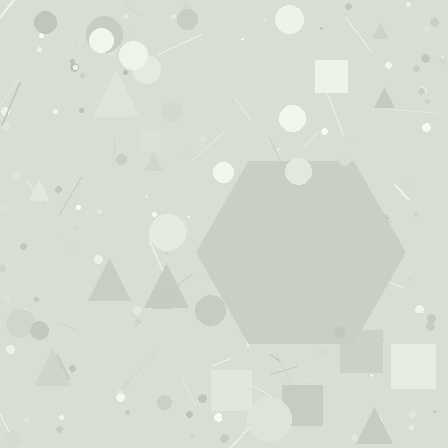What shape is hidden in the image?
A hexagon is hidden in the image.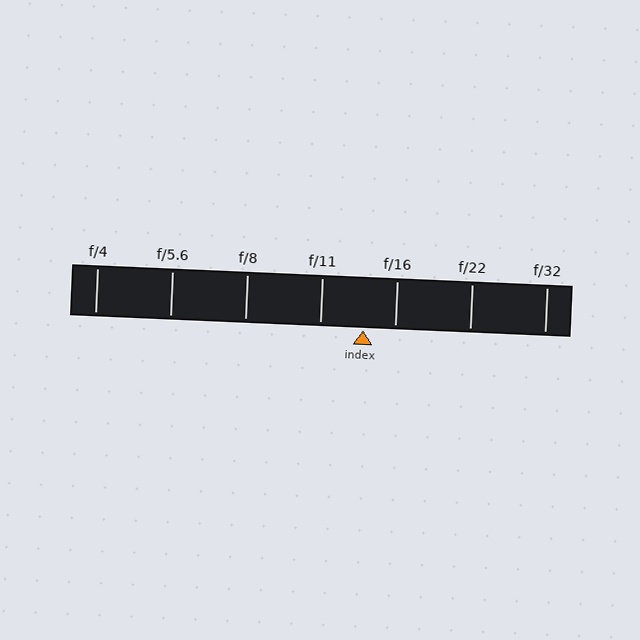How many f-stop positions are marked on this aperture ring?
There are 7 f-stop positions marked.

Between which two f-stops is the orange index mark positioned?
The index mark is between f/11 and f/16.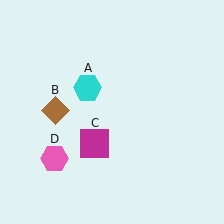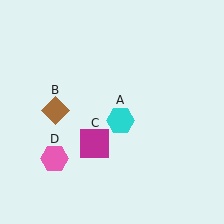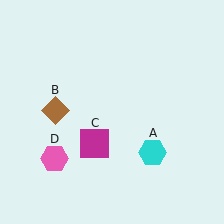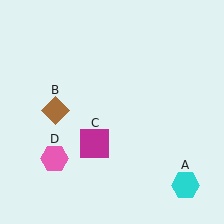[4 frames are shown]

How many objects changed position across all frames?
1 object changed position: cyan hexagon (object A).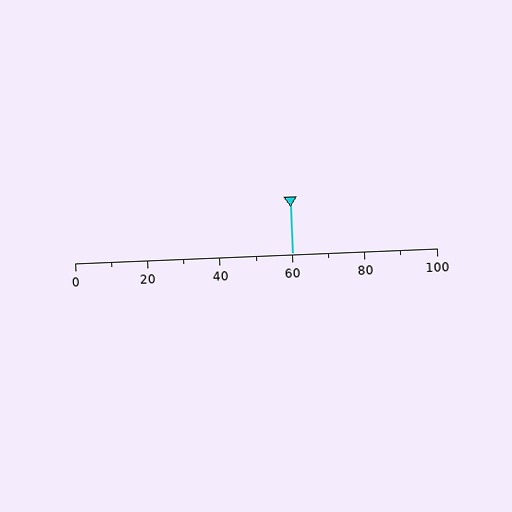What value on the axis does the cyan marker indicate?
The marker indicates approximately 60.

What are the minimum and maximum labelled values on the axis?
The axis runs from 0 to 100.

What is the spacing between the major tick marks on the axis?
The major ticks are spaced 20 apart.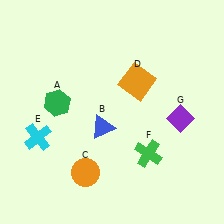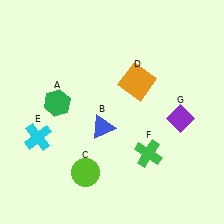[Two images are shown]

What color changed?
The circle (C) changed from orange in Image 1 to lime in Image 2.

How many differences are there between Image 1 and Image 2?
There is 1 difference between the two images.